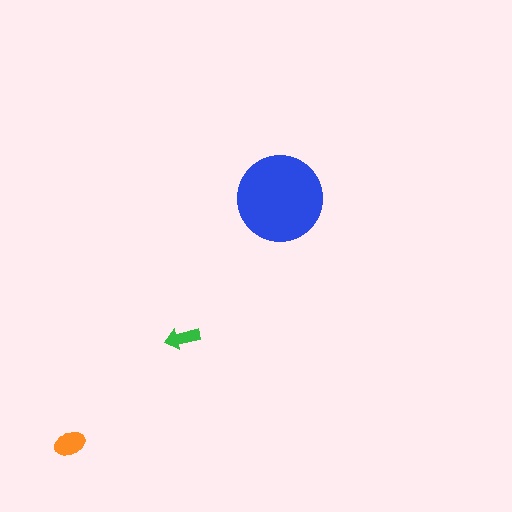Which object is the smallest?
The green arrow.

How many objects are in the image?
There are 3 objects in the image.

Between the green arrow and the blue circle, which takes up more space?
The blue circle.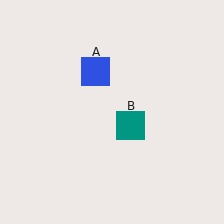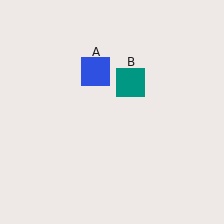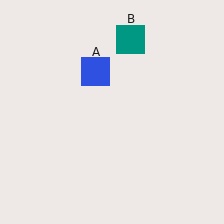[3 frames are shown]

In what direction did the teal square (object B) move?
The teal square (object B) moved up.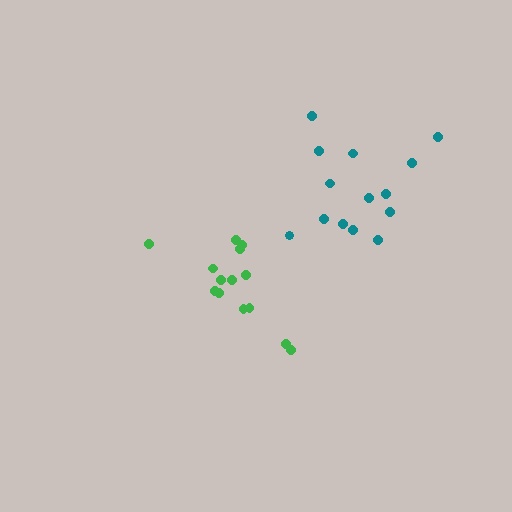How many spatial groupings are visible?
There are 2 spatial groupings.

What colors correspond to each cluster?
The clusters are colored: teal, green.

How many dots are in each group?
Group 1: 14 dots, Group 2: 14 dots (28 total).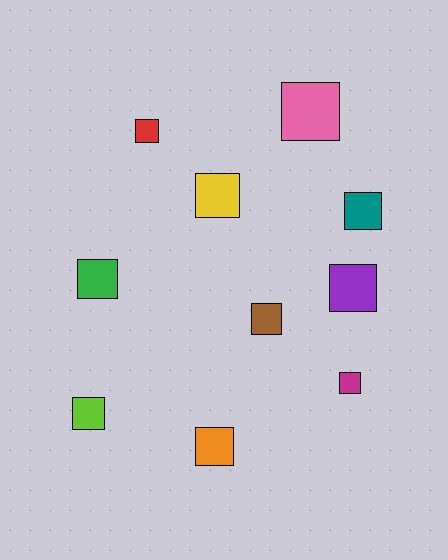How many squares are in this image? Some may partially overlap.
There are 10 squares.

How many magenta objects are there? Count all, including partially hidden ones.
There is 1 magenta object.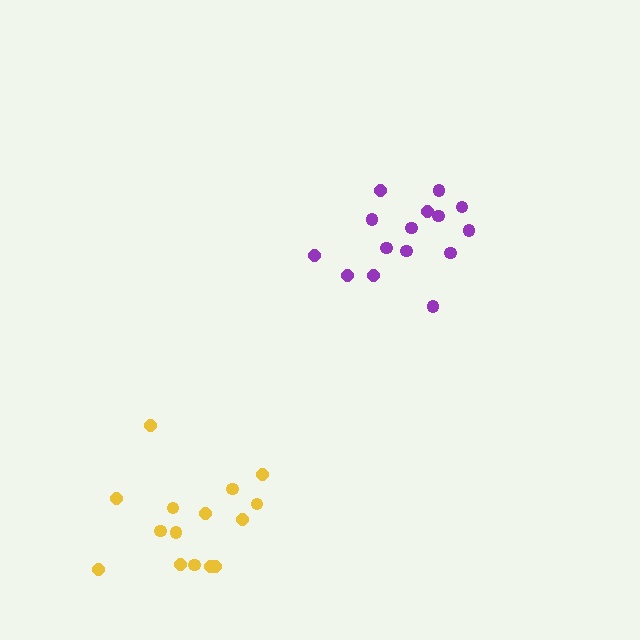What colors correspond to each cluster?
The clusters are colored: purple, yellow.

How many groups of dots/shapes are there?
There are 2 groups.